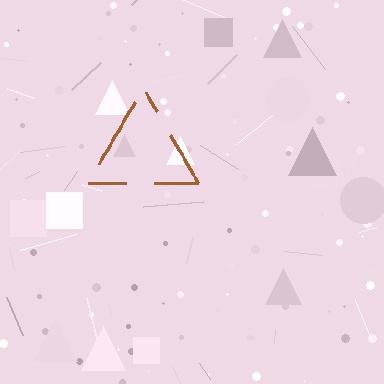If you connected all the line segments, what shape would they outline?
They would outline a triangle.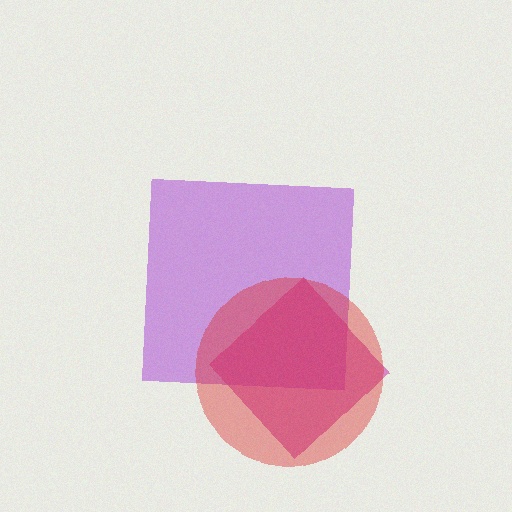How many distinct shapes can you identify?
There are 3 distinct shapes: a purple square, a magenta diamond, a red circle.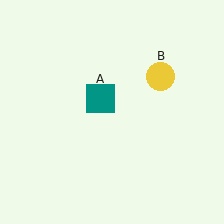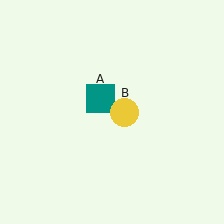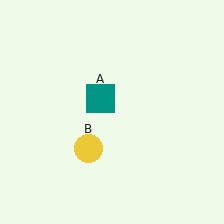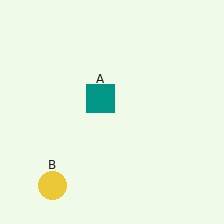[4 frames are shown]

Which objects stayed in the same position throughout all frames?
Teal square (object A) remained stationary.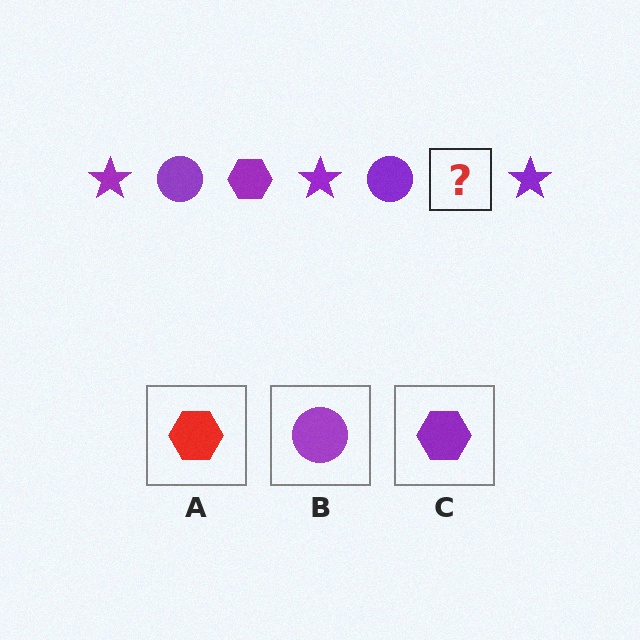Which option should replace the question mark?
Option C.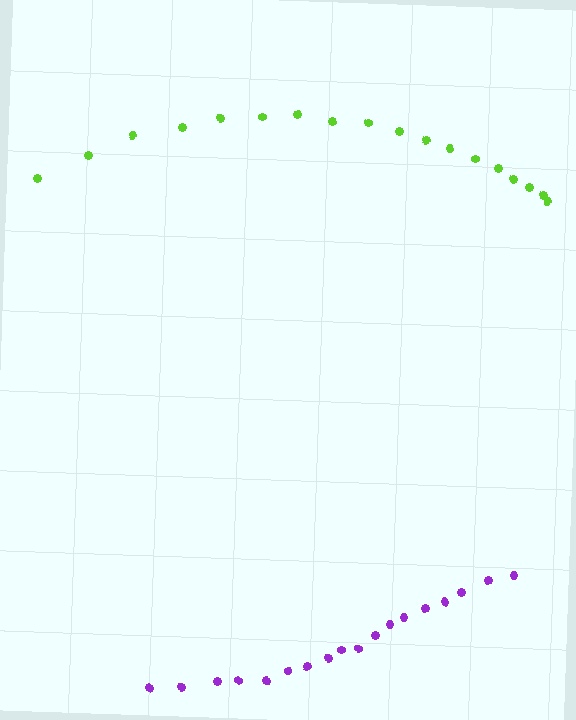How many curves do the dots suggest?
There are 2 distinct paths.